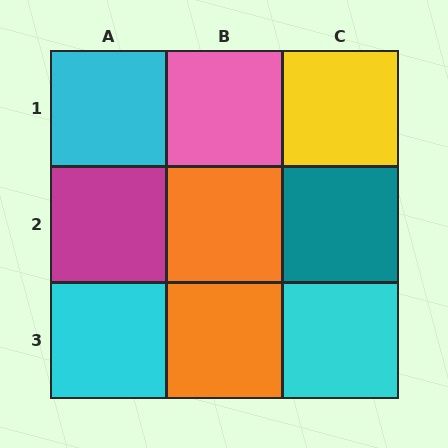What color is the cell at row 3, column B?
Orange.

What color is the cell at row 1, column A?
Cyan.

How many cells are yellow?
1 cell is yellow.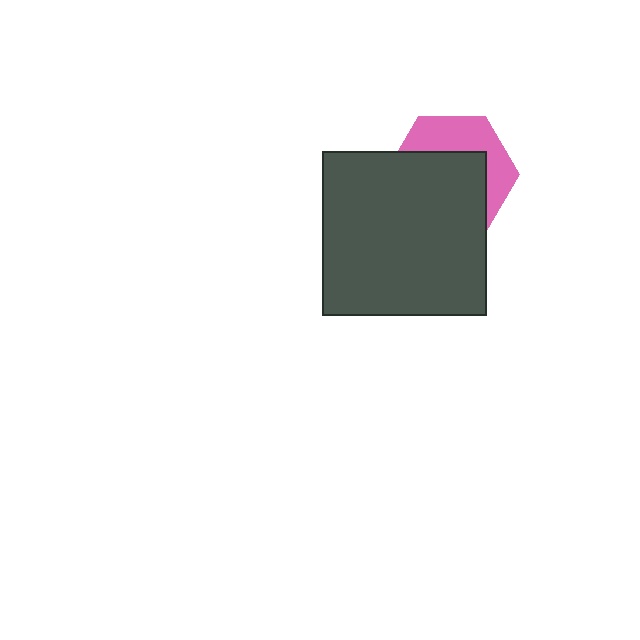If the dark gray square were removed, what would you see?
You would see the complete pink hexagon.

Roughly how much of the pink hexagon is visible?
A small part of it is visible (roughly 39%).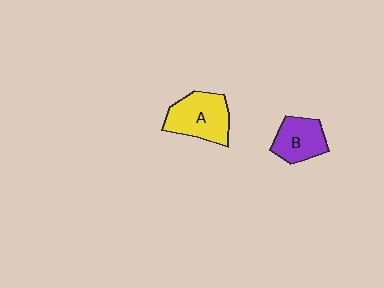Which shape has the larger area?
Shape A (yellow).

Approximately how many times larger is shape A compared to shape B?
Approximately 1.3 times.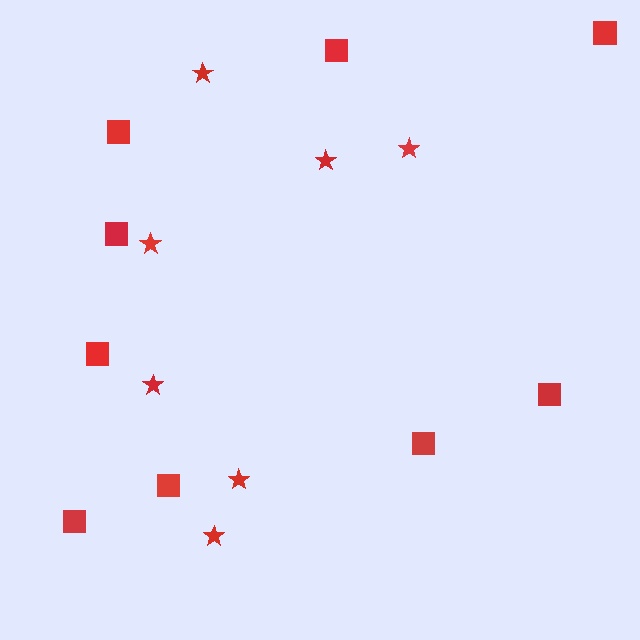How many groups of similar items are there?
There are 2 groups: one group of stars (7) and one group of squares (9).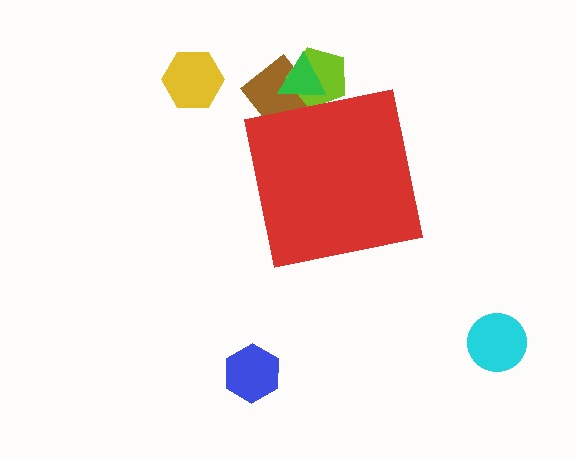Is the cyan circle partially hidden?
No, the cyan circle is fully visible.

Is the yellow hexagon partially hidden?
No, the yellow hexagon is fully visible.